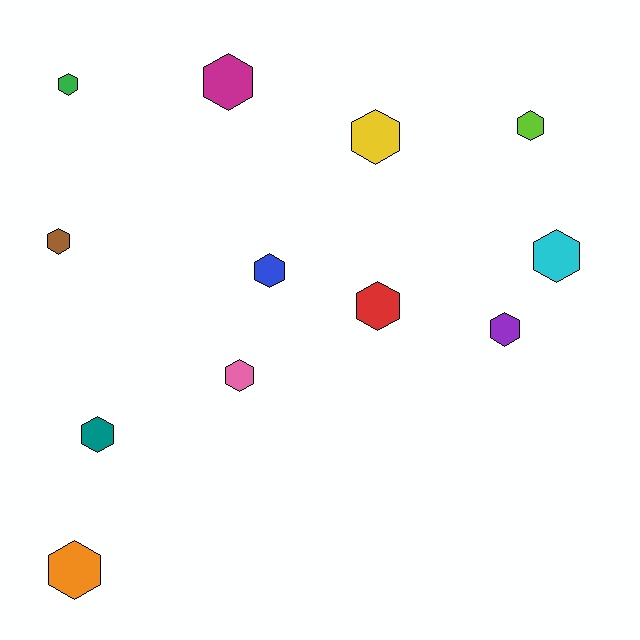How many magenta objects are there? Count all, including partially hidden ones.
There is 1 magenta object.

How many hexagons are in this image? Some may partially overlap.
There are 12 hexagons.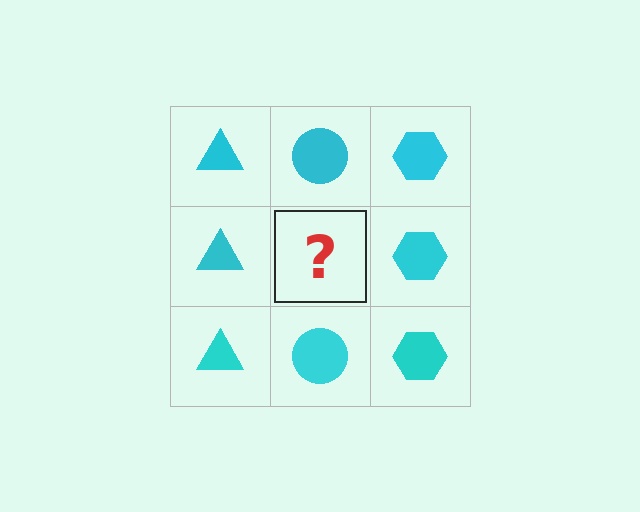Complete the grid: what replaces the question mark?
The question mark should be replaced with a cyan circle.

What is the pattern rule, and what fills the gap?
The rule is that each column has a consistent shape. The gap should be filled with a cyan circle.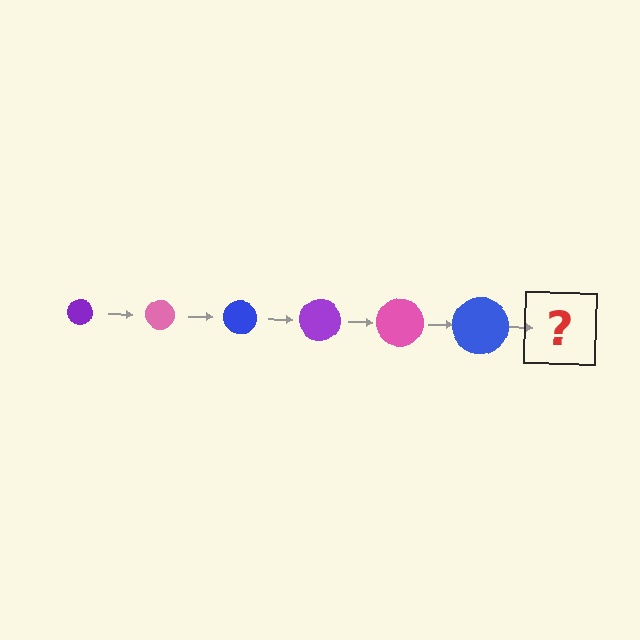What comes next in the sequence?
The next element should be a purple circle, larger than the previous one.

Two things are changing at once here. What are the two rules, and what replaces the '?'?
The two rules are that the circle grows larger each step and the color cycles through purple, pink, and blue. The '?' should be a purple circle, larger than the previous one.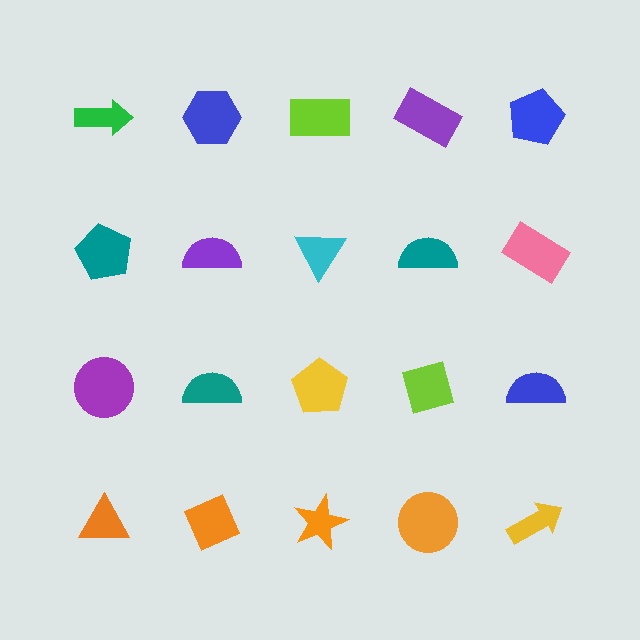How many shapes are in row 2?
5 shapes.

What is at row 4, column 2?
An orange diamond.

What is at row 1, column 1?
A green arrow.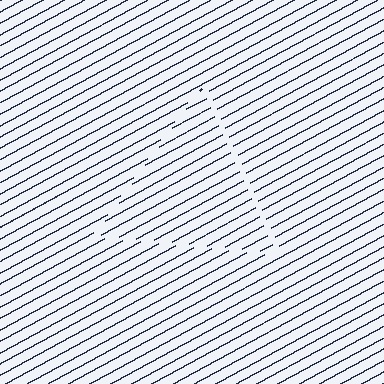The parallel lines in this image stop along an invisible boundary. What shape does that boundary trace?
An illusory triangle. The interior of the shape contains the same grating, shifted by half a period — the contour is defined by the phase discontinuity where line-ends from the inner and outer gratings abut.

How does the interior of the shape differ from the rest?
The interior of the shape contains the same grating, shifted by half a period — the contour is defined by the phase discontinuity where line-ends from the inner and outer gratings abut.